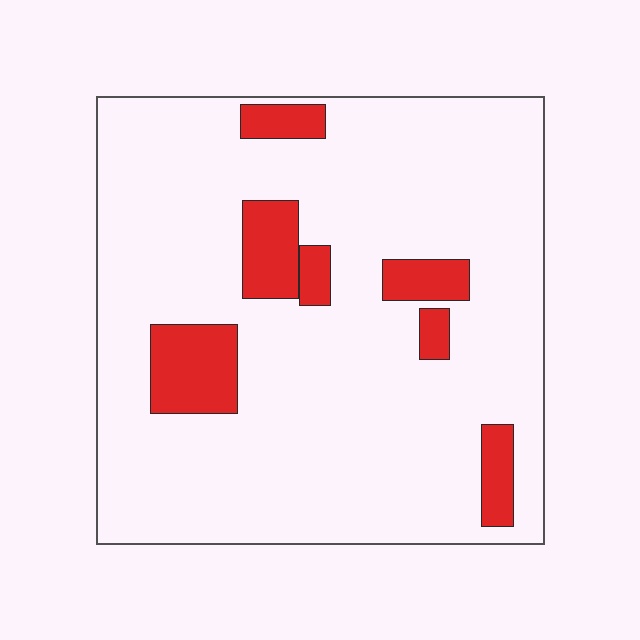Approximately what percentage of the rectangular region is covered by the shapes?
Approximately 15%.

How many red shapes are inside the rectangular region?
7.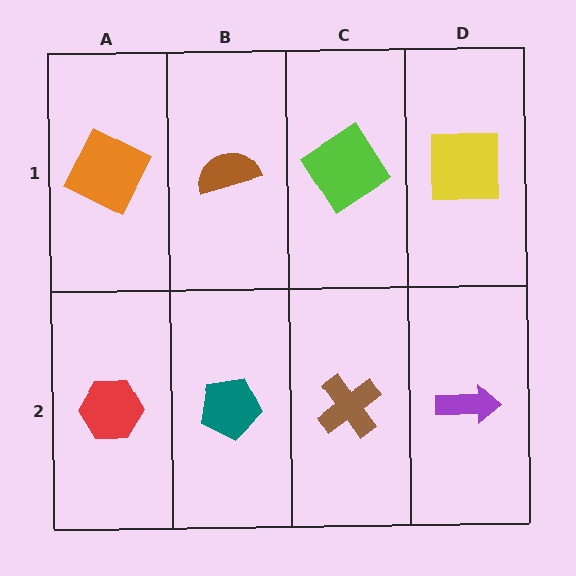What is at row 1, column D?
A yellow square.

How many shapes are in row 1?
4 shapes.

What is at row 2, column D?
A purple arrow.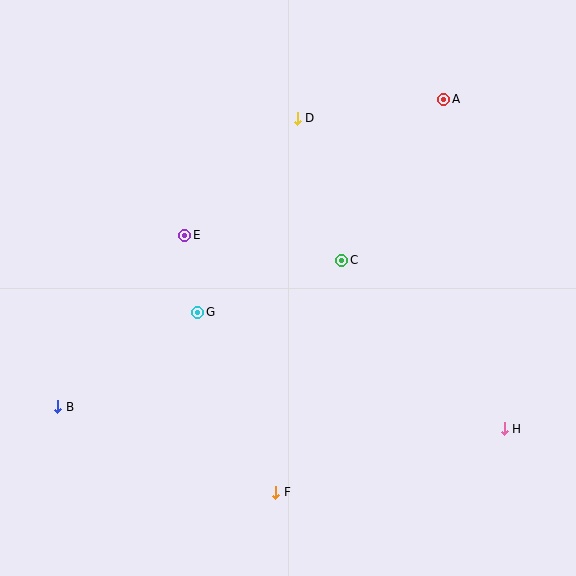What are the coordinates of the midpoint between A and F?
The midpoint between A and F is at (360, 296).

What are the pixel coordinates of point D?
Point D is at (297, 118).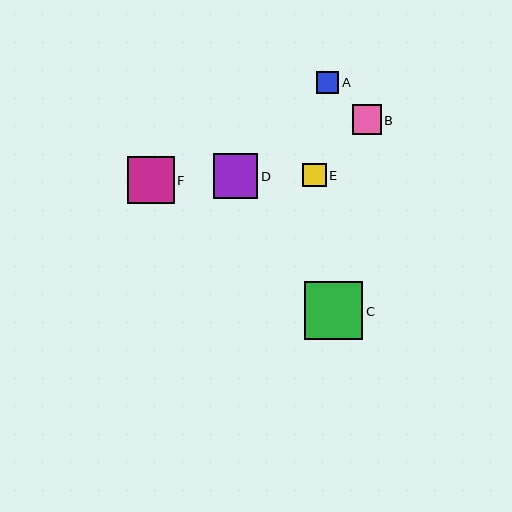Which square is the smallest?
Square A is the smallest with a size of approximately 23 pixels.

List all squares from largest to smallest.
From largest to smallest: C, F, D, B, E, A.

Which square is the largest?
Square C is the largest with a size of approximately 58 pixels.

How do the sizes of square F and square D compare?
Square F and square D are approximately the same size.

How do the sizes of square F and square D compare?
Square F and square D are approximately the same size.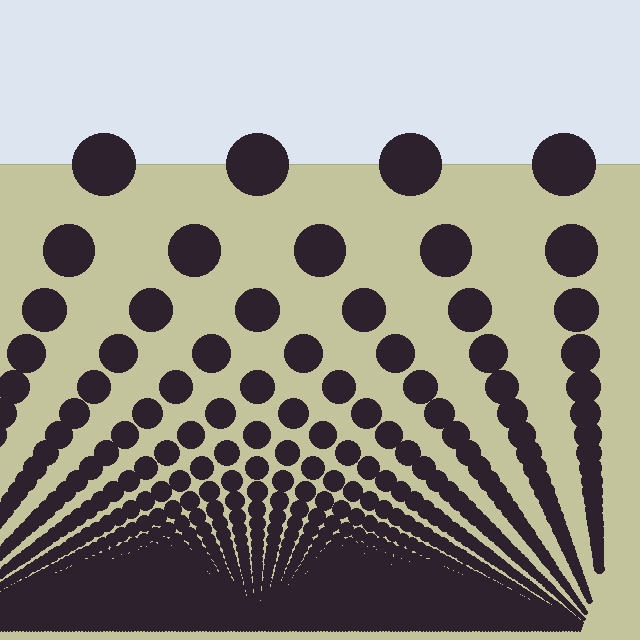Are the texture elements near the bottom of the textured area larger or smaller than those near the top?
Smaller. The gradient is inverted — elements near the bottom are smaller and denser.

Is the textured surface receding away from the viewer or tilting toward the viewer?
The surface appears to tilt toward the viewer. Texture elements get larger and sparser toward the top.